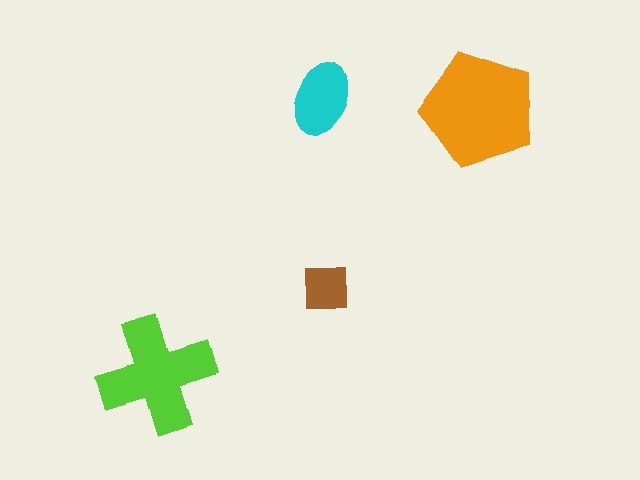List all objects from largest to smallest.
The orange pentagon, the lime cross, the cyan ellipse, the brown square.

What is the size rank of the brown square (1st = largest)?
4th.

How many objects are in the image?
There are 4 objects in the image.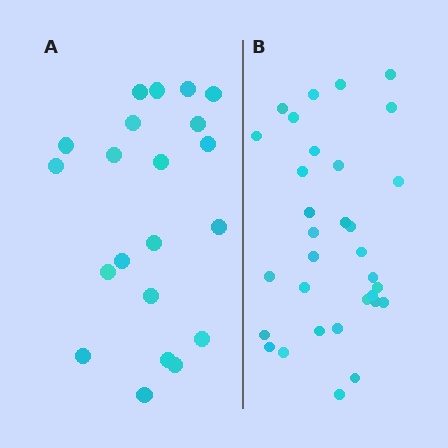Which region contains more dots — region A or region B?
Region B (the right region) has more dots.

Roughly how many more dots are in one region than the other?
Region B has roughly 12 or so more dots than region A.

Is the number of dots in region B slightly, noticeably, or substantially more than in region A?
Region B has substantially more. The ratio is roughly 1.5 to 1.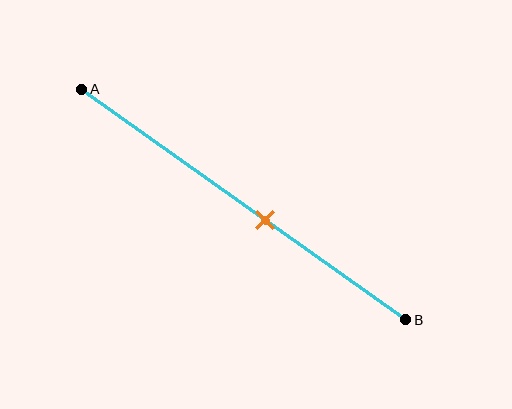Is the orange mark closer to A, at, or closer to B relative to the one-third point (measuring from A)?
The orange mark is closer to point B than the one-third point of segment AB.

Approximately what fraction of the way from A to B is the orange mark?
The orange mark is approximately 55% of the way from A to B.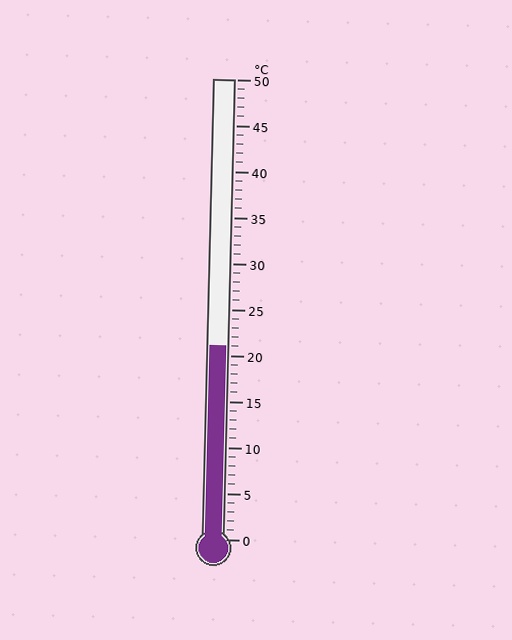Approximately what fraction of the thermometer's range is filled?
The thermometer is filled to approximately 40% of its range.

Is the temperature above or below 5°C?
The temperature is above 5°C.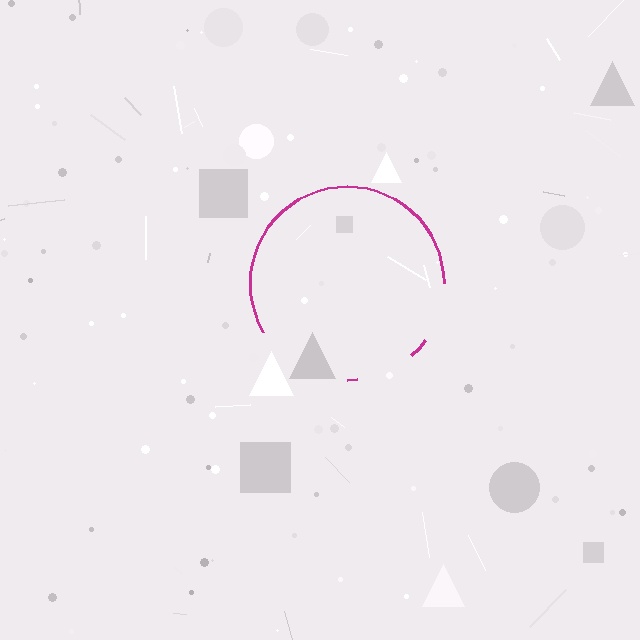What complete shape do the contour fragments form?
The contour fragments form a circle.